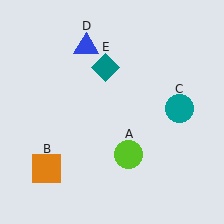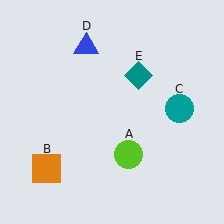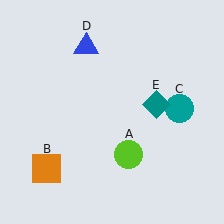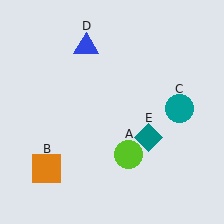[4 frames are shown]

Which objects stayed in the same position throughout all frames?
Lime circle (object A) and orange square (object B) and teal circle (object C) and blue triangle (object D) remained stationary.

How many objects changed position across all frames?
1 object changed position: teal diamond (object E).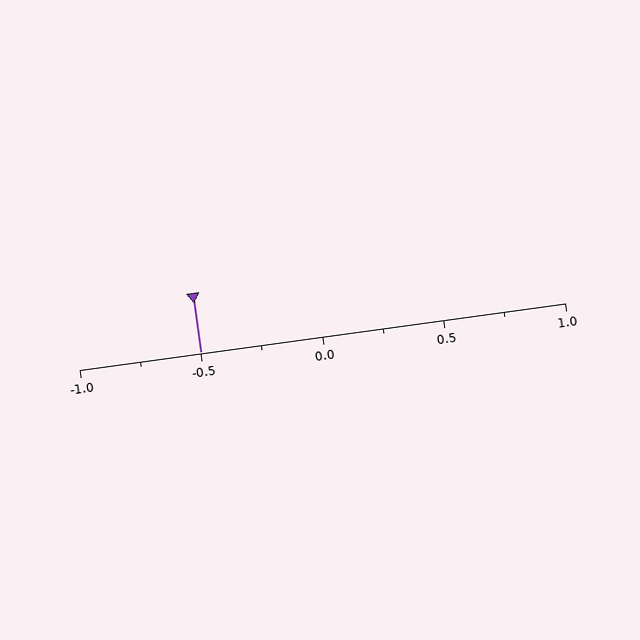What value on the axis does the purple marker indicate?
The marker indicates approximately -0.5.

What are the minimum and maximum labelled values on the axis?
The axis runs from -1.0 to 1.0.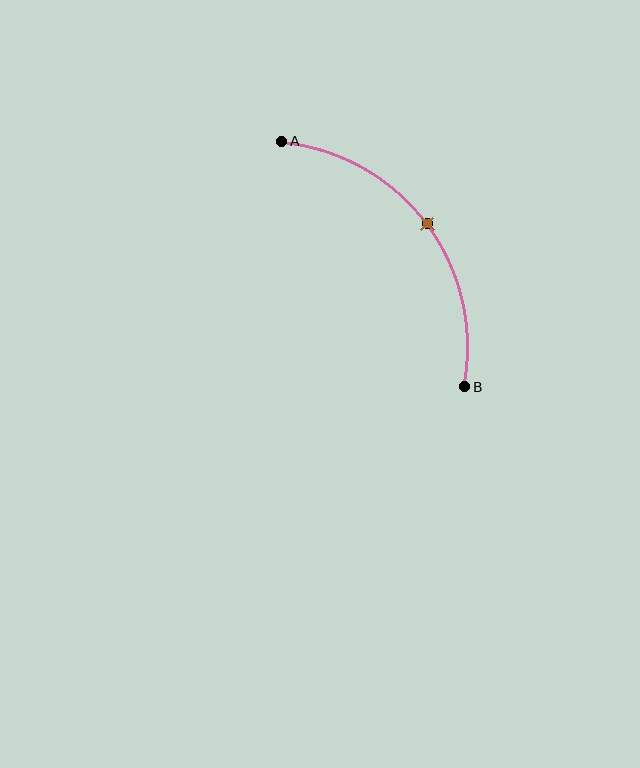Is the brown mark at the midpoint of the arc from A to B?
Yes. The brown mark lies on the arc at equal arc-length from both A and B — it is the arc midpoint.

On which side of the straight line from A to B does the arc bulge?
The arc bulges above and to the right of the straight line connecting A and B.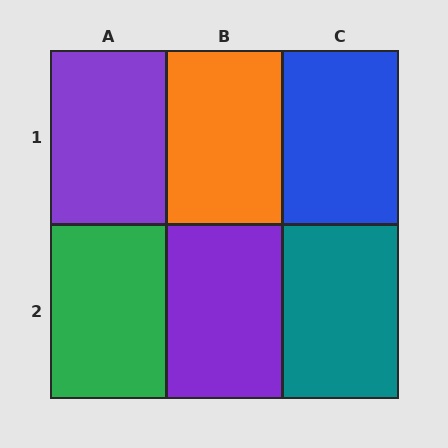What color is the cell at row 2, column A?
Green.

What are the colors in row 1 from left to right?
Purple, orange, blue.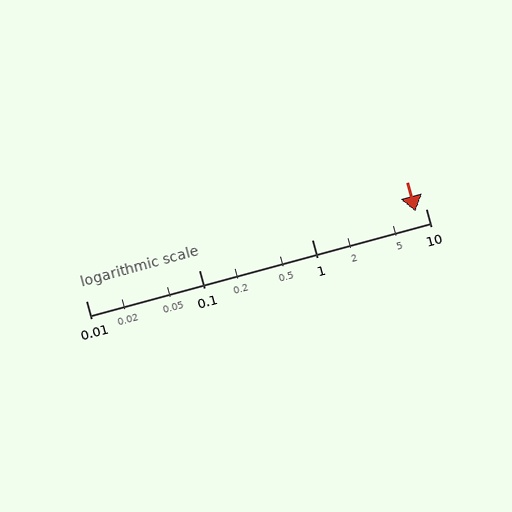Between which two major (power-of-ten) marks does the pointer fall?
The pointer is between 1 and 10.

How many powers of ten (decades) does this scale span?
The scale spans 3 decades, from 0.01 to 10.